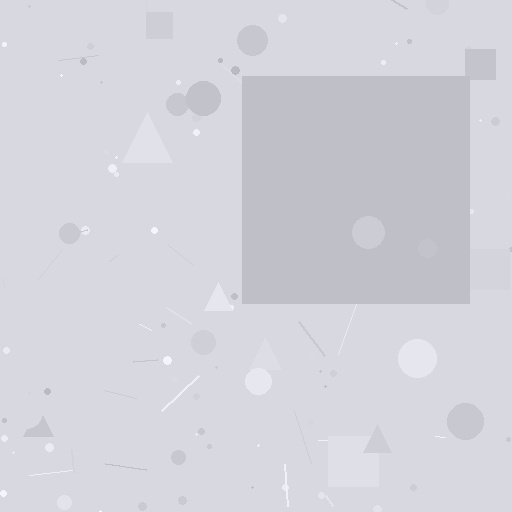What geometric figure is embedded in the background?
A square is embedded in the background.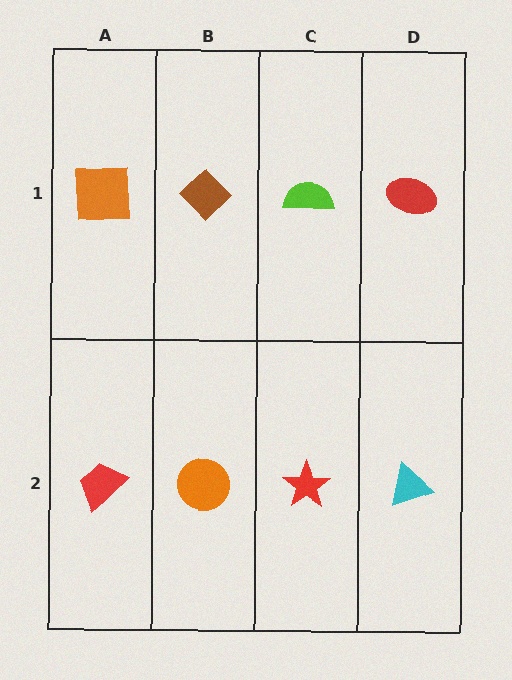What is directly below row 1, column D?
A cyan triangle.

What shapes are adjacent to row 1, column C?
A red star (row 2, column C), a brown diamond (row 1, column B), a red ellipse (row 1, column D).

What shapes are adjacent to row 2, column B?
A brown diamond (row 1, column B), a red trapezoid (row 2, column A), a red star (row 2, column C).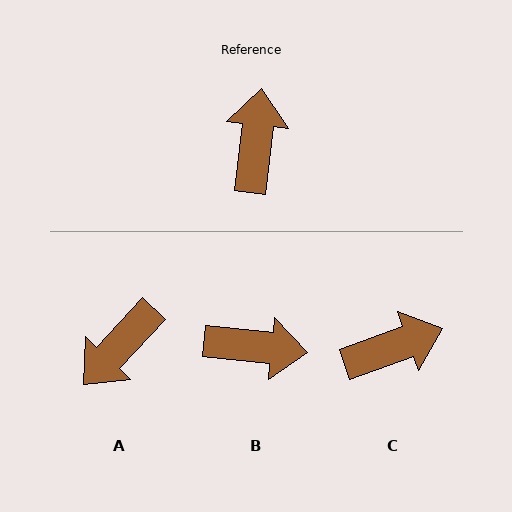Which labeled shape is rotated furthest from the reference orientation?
A, about 144 degrees away.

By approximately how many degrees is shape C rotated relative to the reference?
Approximately 64 degrees clockwise.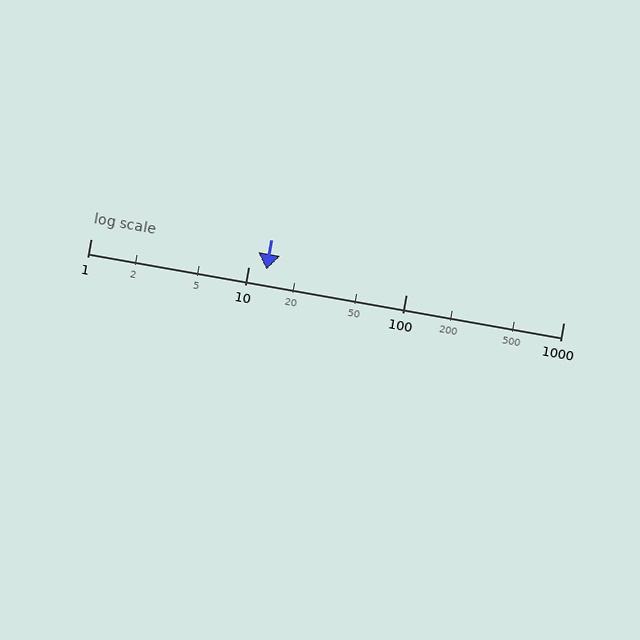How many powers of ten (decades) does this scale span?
The scale spans 3 decades, from 1 to 1000.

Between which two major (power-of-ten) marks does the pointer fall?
The pointer is between 10 and 100.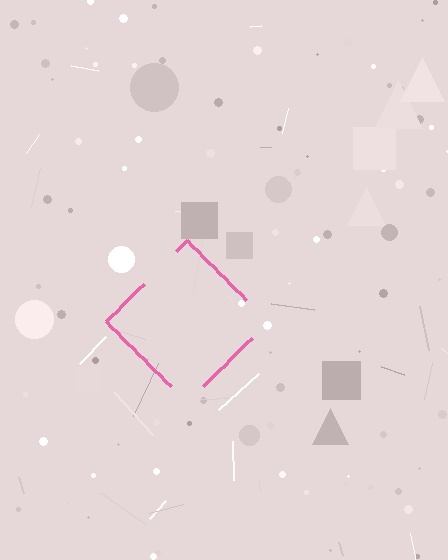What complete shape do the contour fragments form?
The contour fragments form a diamond.